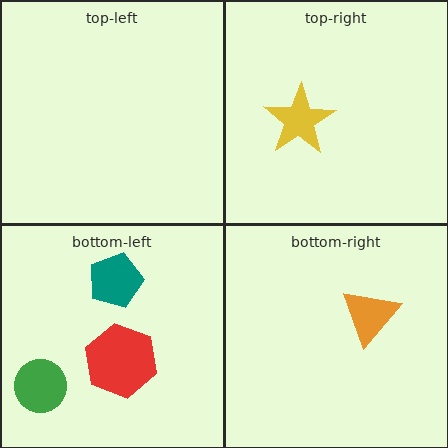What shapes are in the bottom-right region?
The orange triangle.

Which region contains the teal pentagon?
The bottom-left region.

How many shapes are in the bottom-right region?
1.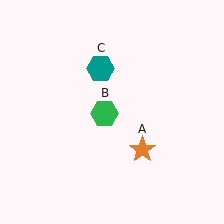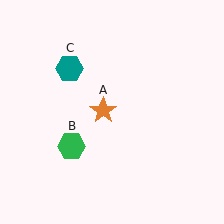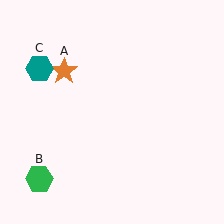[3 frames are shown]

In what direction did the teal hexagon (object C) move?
The teal hexagon (object C) moved left.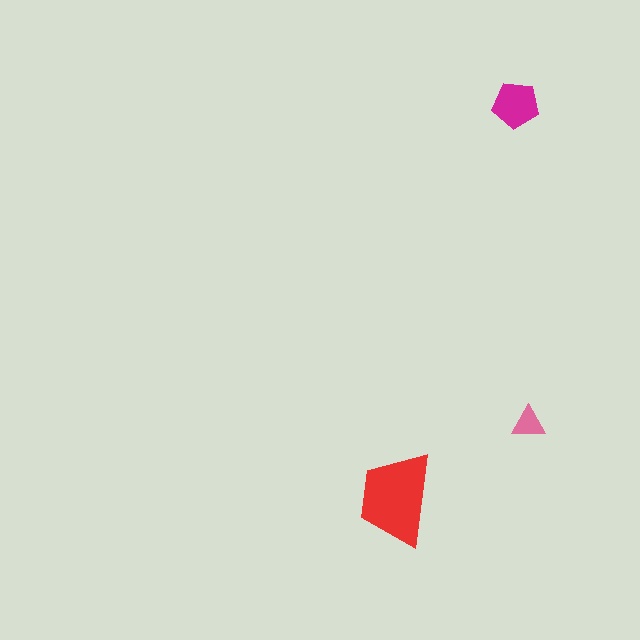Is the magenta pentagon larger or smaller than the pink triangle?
Larger.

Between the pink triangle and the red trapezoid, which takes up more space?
The red trapezoid.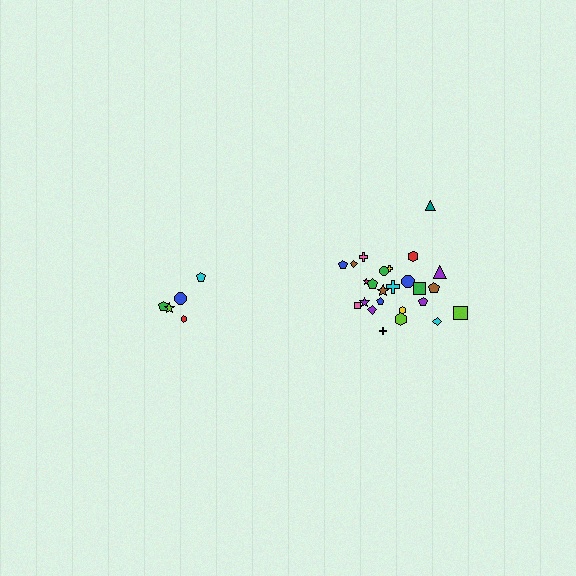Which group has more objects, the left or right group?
The right group.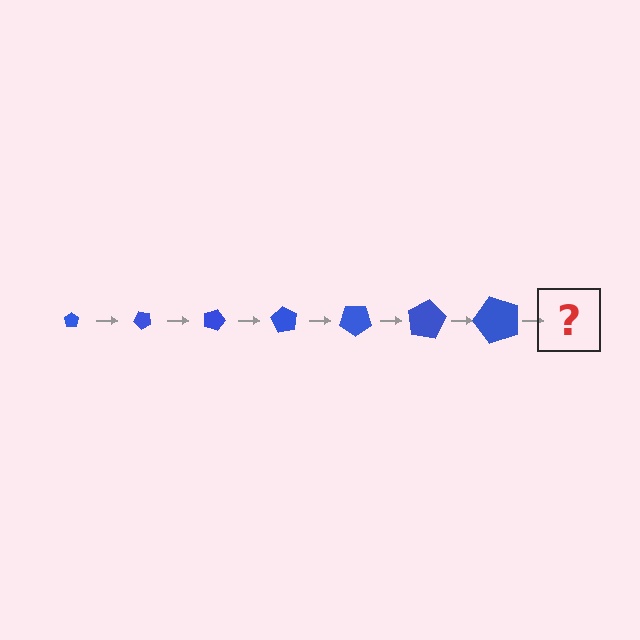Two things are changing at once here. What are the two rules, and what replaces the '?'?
The two rules are that the pentagon grows larger each step and it rotates 45 degrees each step. The '?' should be a pentagon, larger than the previous one and rotated 315 degrees from the start.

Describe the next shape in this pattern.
It should be a pentagon, larger than the previous one and rotated 315 degrees from the start.